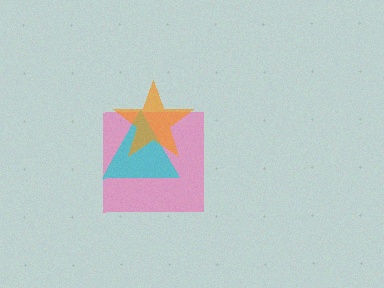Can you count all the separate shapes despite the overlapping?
Yes, there are 3 separate shapes.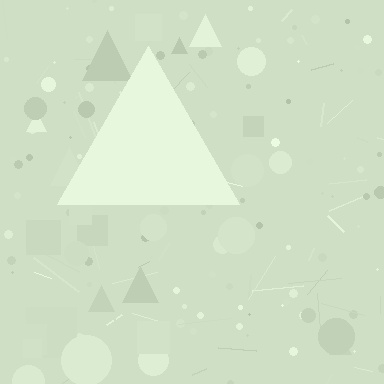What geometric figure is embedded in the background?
A triangle is embedded in the background.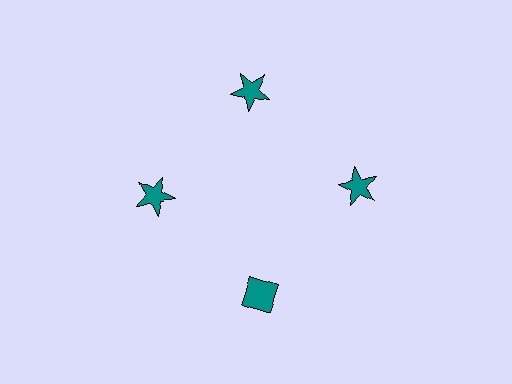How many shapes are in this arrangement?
There are 4 shapes arranged in a ring pattern.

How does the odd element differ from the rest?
It has a different shape: diamond instead of star.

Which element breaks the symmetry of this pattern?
The teal diamond at roughly the 6 o'clock position breaks the symmetry. All other shapes are teal stars.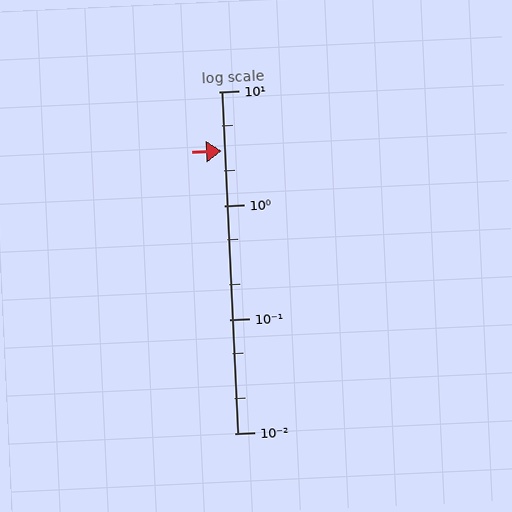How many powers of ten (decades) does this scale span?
The scale spans 3 decades, from 0.01 to 10.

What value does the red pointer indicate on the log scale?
The pointer indicates approximately 3.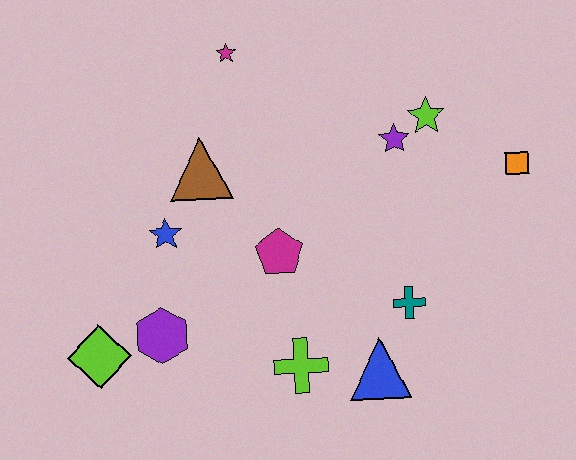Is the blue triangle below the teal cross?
Yes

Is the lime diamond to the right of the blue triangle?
No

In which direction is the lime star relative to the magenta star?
The lime star is to the right of the magenta star.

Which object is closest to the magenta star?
The brown triangle is closest to the magenta star.